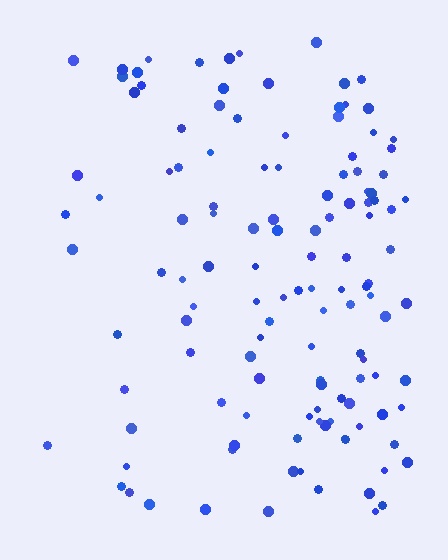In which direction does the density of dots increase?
From left to right, with the right side densest.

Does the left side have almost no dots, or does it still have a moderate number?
Still a moderate number, just noticeably fewer than the right.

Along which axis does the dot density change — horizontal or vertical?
Horizontal.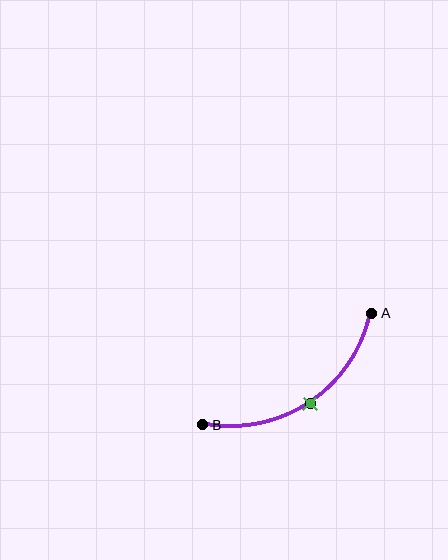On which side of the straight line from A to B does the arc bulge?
The arc bulges below the straight line connecting A and B.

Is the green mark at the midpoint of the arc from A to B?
Yes. The green mark lies on the arc at equal arc-length from both A and B — it is the arc midpoint.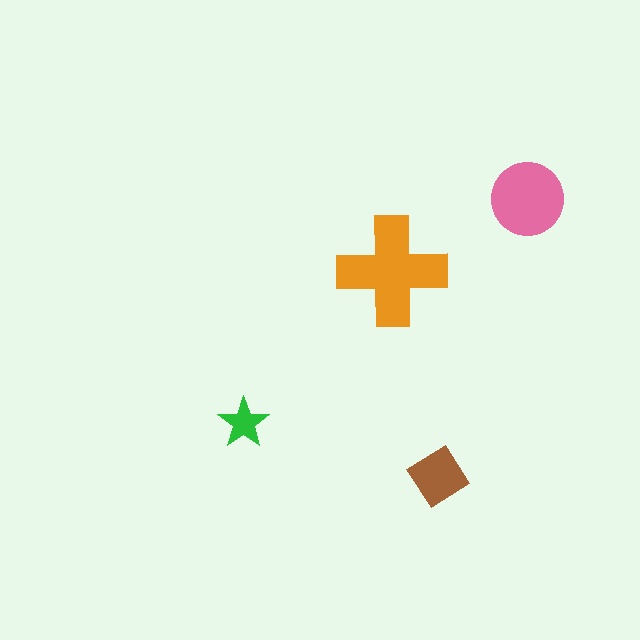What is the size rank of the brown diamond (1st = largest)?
3rd.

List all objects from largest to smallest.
The orange cross, the pink circle, the brown diamond, the green star.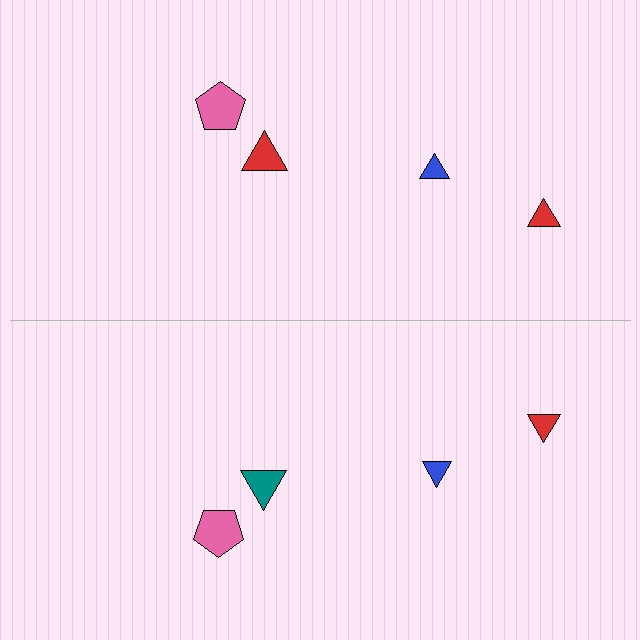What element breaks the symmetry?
The teal triangle on the bottom side breaks the symmetry — its mirror counterpart is red.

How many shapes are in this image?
There are 8 shapes in this image.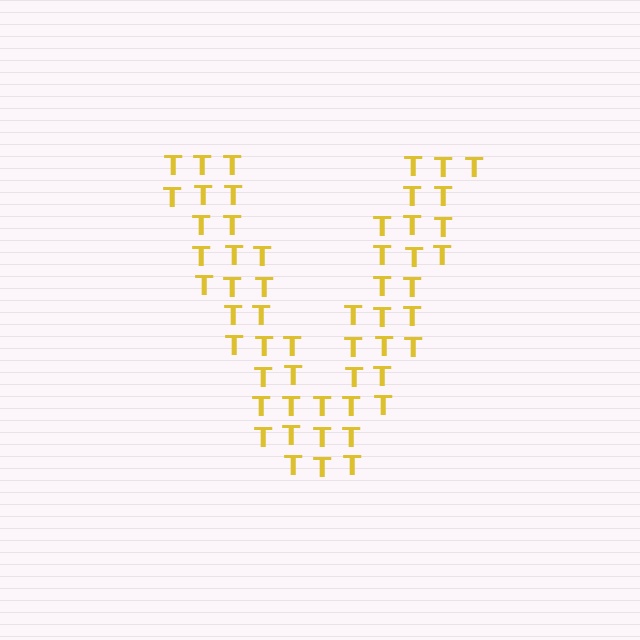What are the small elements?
The small elements are letter T's.